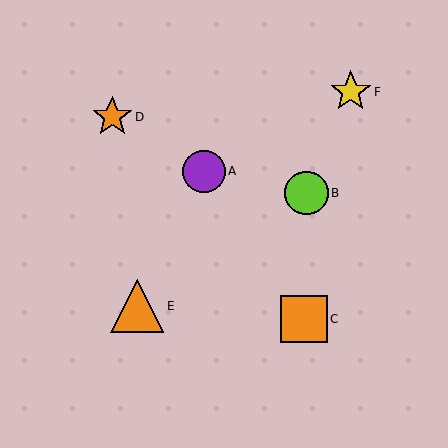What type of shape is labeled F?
Shape F is a yellow star.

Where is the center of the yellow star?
The center of the yellow star is at (351, 92).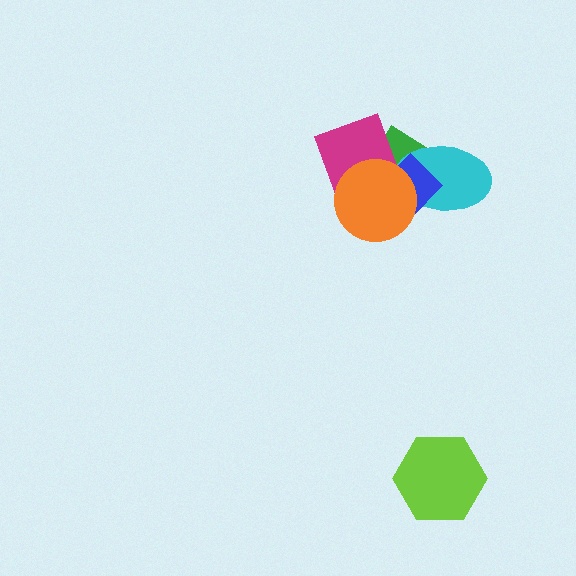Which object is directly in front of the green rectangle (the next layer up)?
The magenta square is directly in front of the green rectangle.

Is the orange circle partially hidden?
No, no other shape covers it.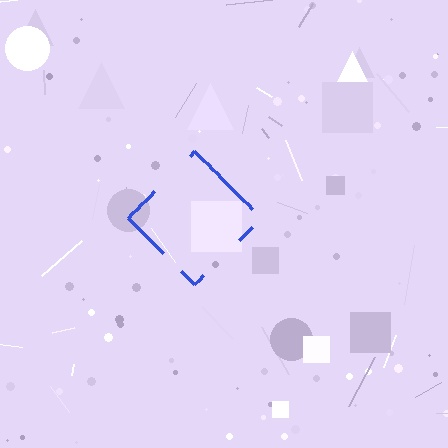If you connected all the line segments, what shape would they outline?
They would outline a diamond.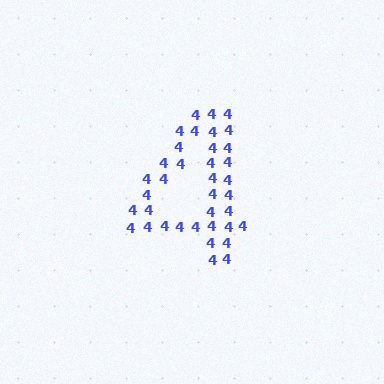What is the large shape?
The large shape is the digit 4.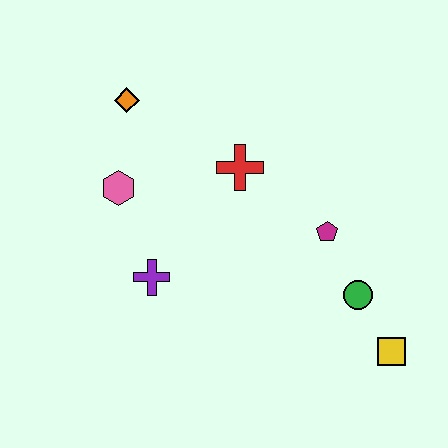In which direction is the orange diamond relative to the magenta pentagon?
The orange diamond is to the left of the magenta pentagon.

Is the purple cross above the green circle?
Yes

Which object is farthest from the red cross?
The yellow square is farthest from the red cross.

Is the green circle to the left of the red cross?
No